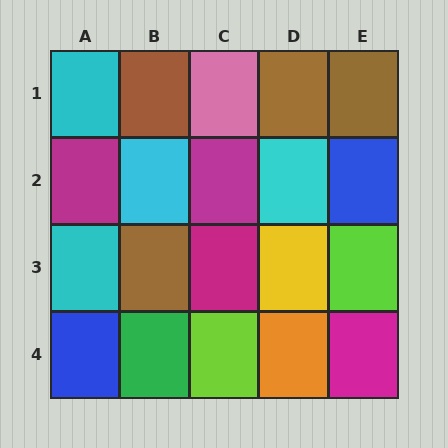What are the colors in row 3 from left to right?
Cyan, brown, magenta, yellow, lime.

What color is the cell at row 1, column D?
Brown.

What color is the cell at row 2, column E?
Blue.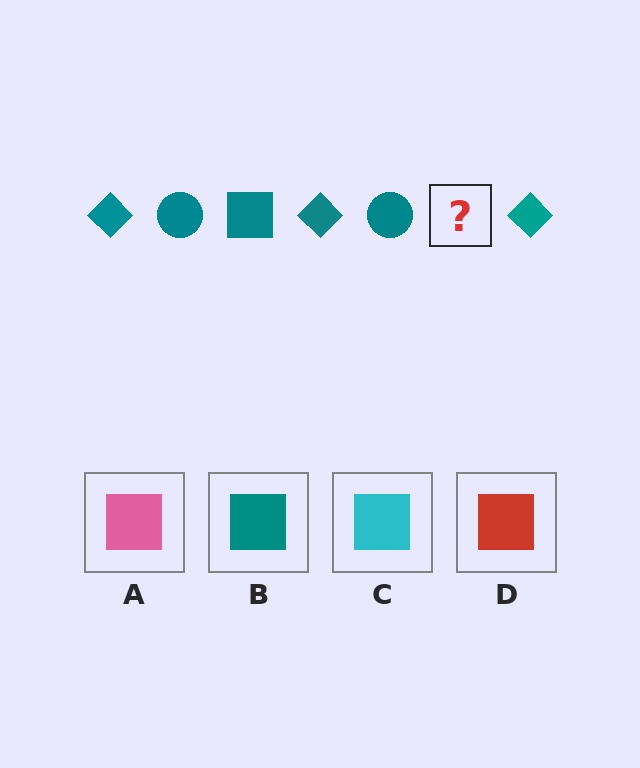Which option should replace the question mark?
Option B.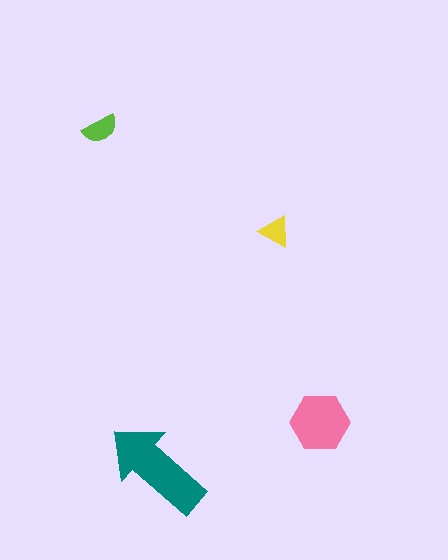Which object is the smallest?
The yellow triangle.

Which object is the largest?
The teal arrow.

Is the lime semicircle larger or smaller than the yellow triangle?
Larger.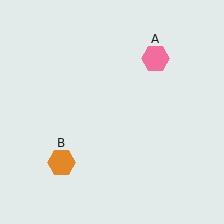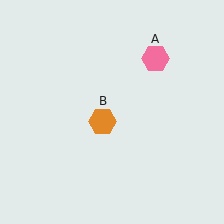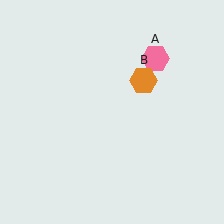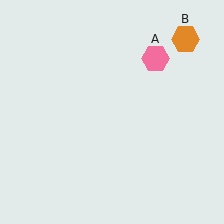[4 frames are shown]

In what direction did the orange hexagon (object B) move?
The orange hexagon (object B) moved up and to the right.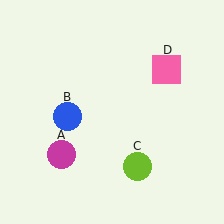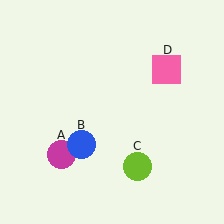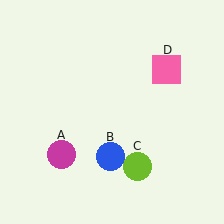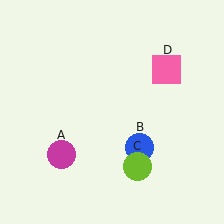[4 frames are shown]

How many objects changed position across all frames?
1 object changed position: blue circle (object B).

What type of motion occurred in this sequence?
The blue circle (object B) rotated counterclockwise around the center of the scene.